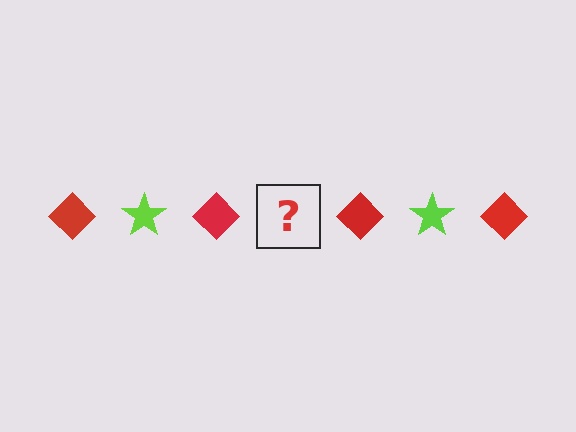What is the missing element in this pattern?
The missing element is a lime star.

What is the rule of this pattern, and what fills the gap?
The rule is that the pattern alternates between red diamond and lime star. The gap should be filled with a lime star.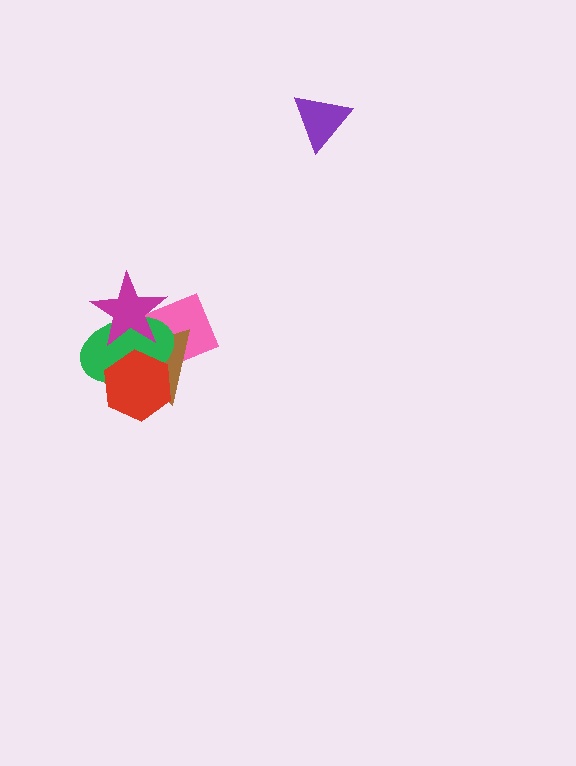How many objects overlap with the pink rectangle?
4 objects overlap with the pink rectangle.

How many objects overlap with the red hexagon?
3 objects overlap with the red hexagon.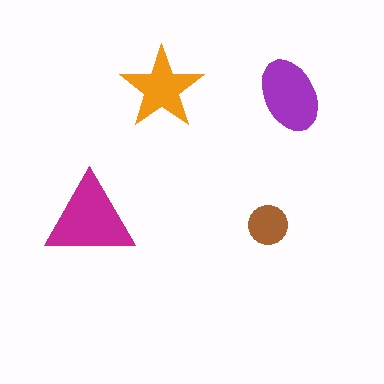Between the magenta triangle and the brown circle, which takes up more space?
The magenta triangle.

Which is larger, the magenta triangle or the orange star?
The magenta triangle.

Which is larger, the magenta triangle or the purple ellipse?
The magenta triangle.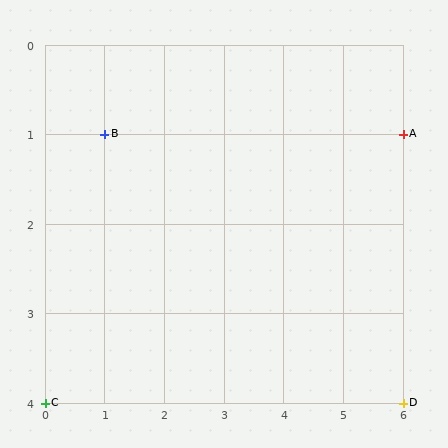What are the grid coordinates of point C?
Point C is at grid coordinates (0, 4).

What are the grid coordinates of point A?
Point A is at grid coordinates (6, 1).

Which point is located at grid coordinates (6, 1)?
Point A is at (6, 1).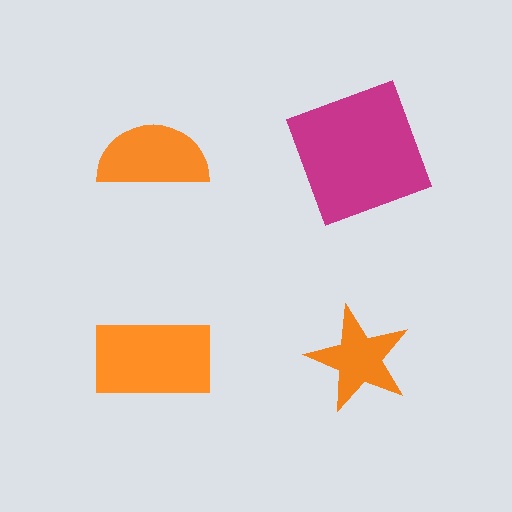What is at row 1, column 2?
A magenta square.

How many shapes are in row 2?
2 shapes.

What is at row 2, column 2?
An orange star.